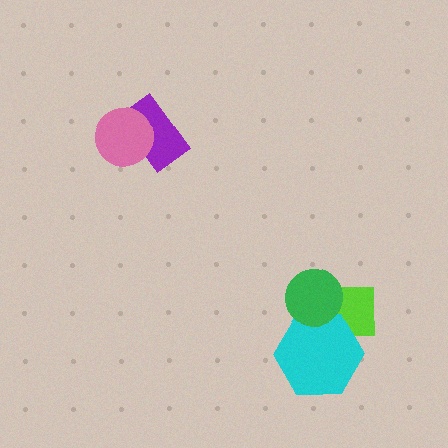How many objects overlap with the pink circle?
1 object overlaps with the pink circle.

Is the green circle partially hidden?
No, no other shape covers it.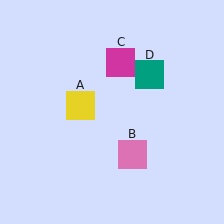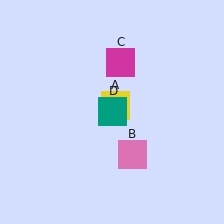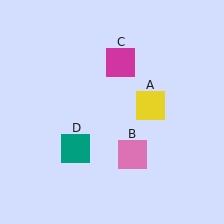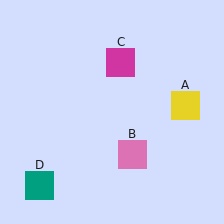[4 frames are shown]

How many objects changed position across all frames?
2 objects changed position: yellow square (object A), teal square (object D).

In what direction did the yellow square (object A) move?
The yellow square (object A) moved right.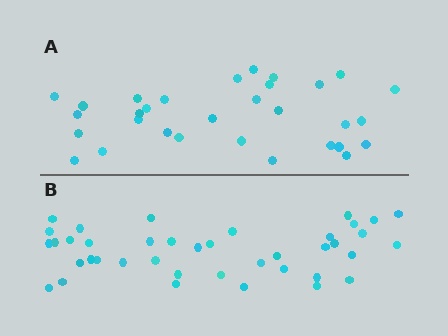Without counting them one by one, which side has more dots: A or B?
Region B (the bottom region) has more dots.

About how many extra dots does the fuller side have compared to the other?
Region B has roughly 8 or so more dots than region A.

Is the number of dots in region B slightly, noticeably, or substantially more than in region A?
Region B has noticeably more, but not dramatically so. The ratio is roughly 1.3 to 1.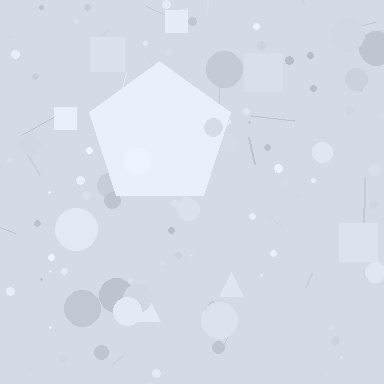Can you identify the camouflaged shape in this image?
The camouflaged shape is a pentagon.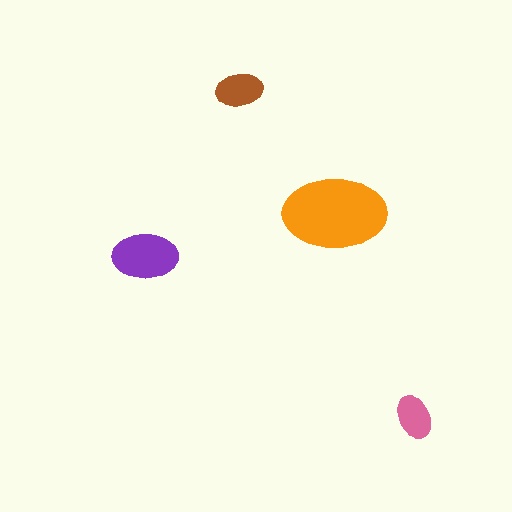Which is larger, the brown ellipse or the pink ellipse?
The brown one.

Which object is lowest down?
The pink ellipse is bottommost.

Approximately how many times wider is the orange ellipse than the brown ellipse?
About 2 times wider.